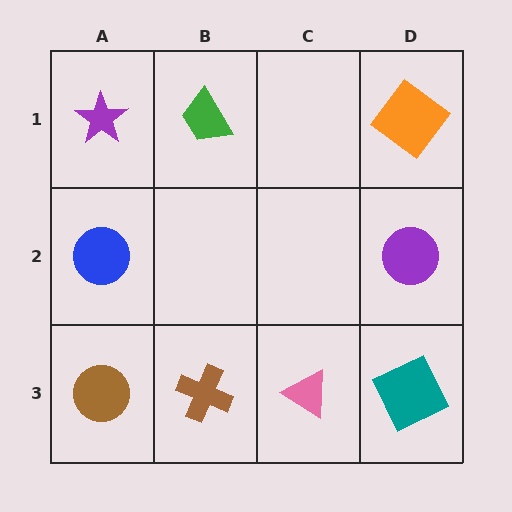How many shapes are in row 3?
4 shapes.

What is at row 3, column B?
A brown cross.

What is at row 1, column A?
A purple star.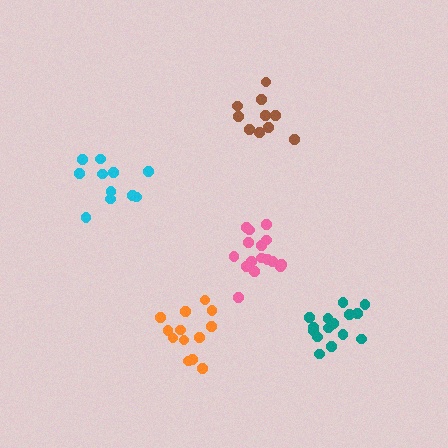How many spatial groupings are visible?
There are 5 spatial groupings.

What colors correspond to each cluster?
The clusters are colored: brown, orange, cyan, pink, teal.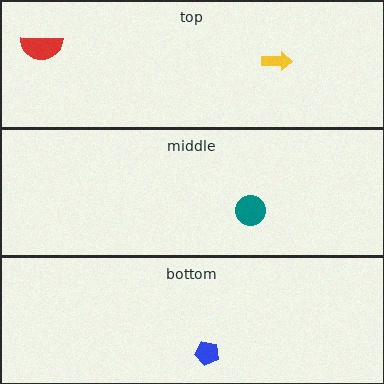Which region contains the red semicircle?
The top region.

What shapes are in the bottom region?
The blue pentagon.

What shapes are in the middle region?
The teal circle.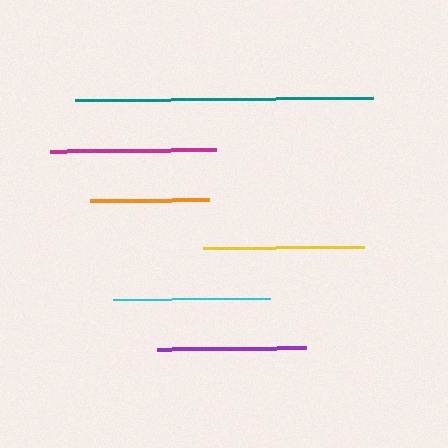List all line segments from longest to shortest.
From longest to shortest: teal, magenta, yellow, cyan, purple, orange.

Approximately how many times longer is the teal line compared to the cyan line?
The teal line is approximately 1.9 times the length of the cyan line.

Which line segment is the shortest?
The orange line is the shortest at approximately 119 pixels.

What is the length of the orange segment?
The orange segment is approximately 119 pixels long.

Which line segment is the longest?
The teal line is the longest at approximately 298 pixels.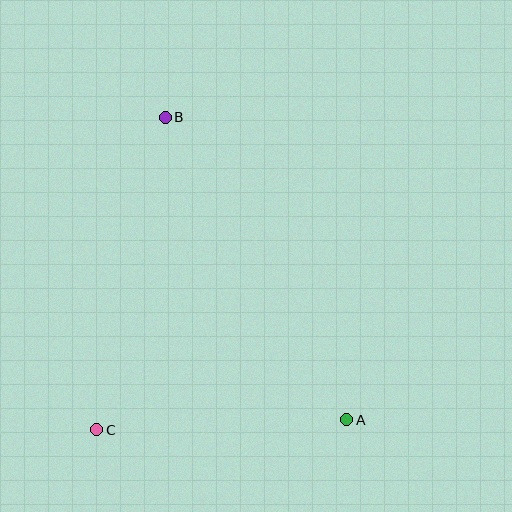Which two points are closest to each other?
Points A and C are closest to each other.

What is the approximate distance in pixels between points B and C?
The distance between B and C is approximately 320 pixels.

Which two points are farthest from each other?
Points A and B are farthest from each other.